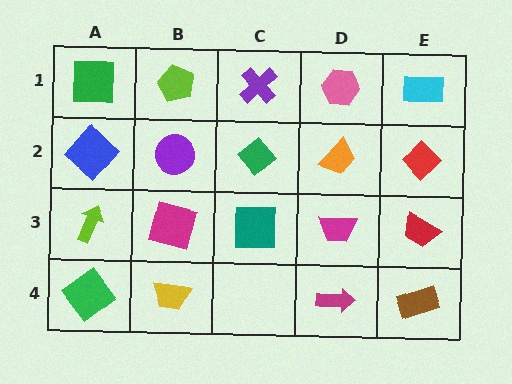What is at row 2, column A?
A blue diamond.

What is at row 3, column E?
A red trapezoid.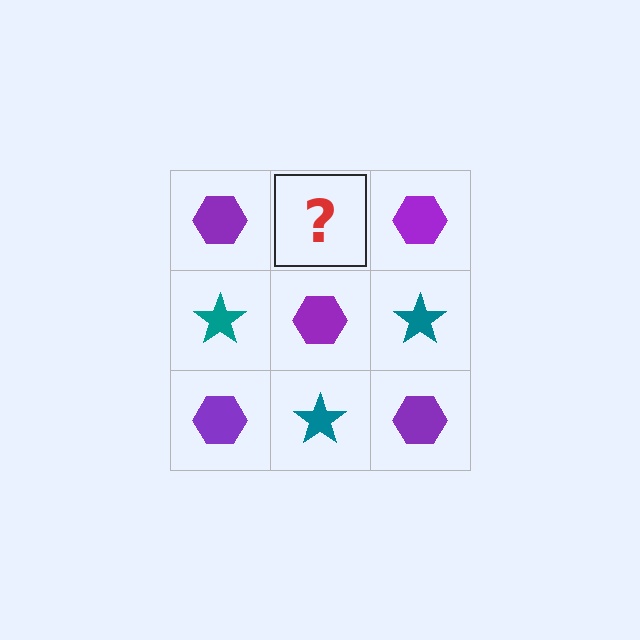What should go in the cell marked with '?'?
The missing cell should contain a teal star.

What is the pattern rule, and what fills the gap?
The rule is that it alternates purple hexagon and teal star in a checkerboard pattern. The gap should be filled with a teal star.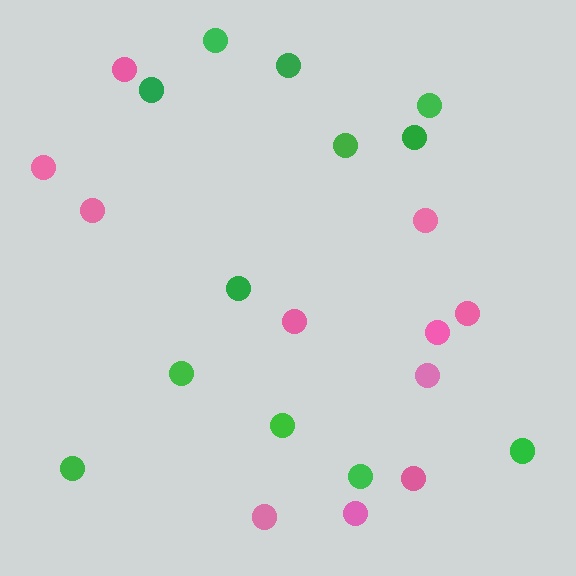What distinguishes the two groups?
There are 2 groups: one group of pink circles (11) and one group of green circles (12).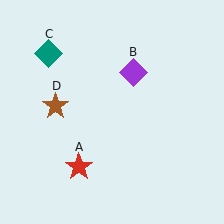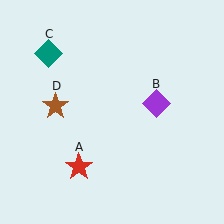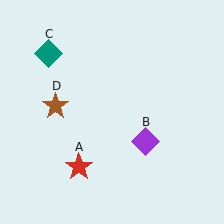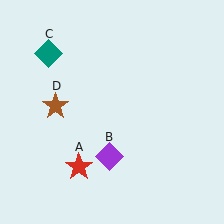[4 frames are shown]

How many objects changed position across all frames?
1 object changed position: purple diamond (object B).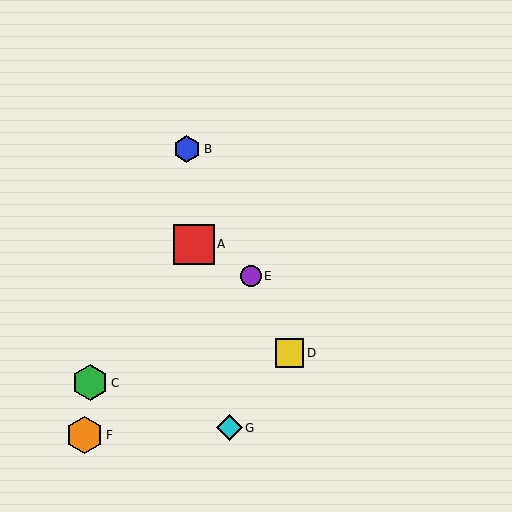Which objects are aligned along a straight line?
Objects B, D, E are aligned along a straight line.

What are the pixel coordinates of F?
Object F is at (85, 435).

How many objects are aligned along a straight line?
3 objects (B, D, E) are aligned along a straight line.